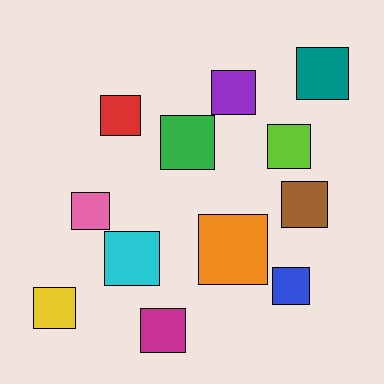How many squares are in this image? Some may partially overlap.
There are 12 squares.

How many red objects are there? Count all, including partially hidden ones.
There is 1 red object.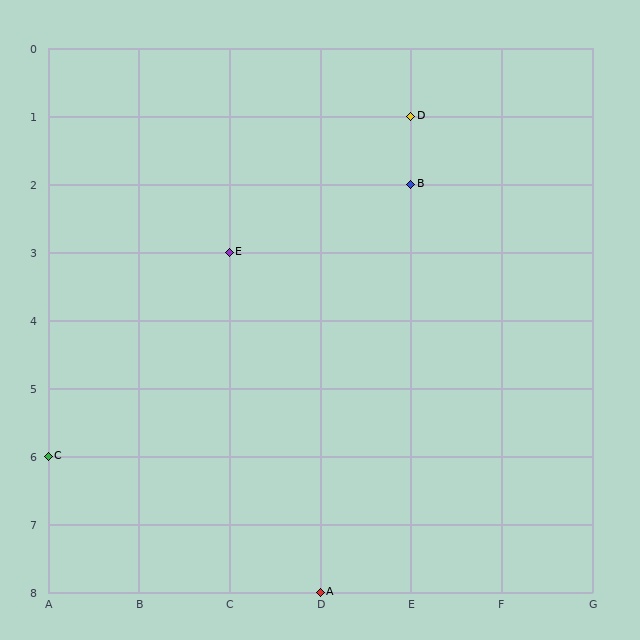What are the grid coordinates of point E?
Point E is at grid coordinates (C, 3).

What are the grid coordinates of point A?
Point A is at grid coordinates (D, 8).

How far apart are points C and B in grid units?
Points C and B are 4 columns and 4 rows apart (about 5.7 grid units diagonally).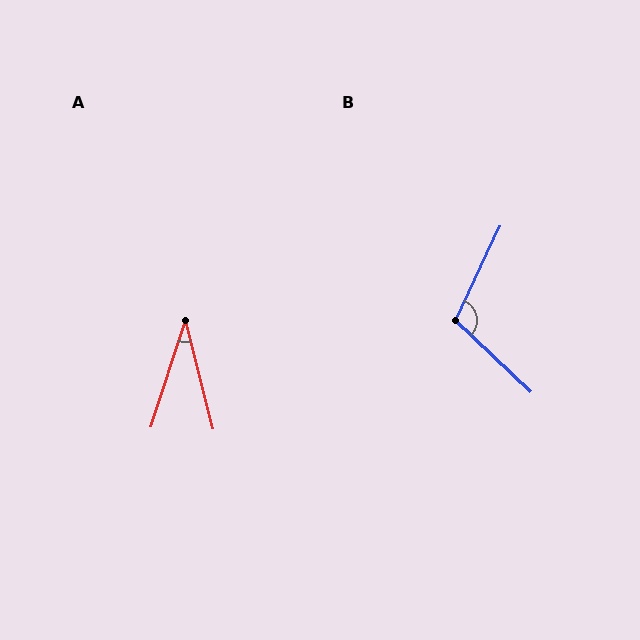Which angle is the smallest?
A, at approximately 32 degrees.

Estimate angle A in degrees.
Approximately 32 degrees.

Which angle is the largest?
B, at approximately 109 degrees.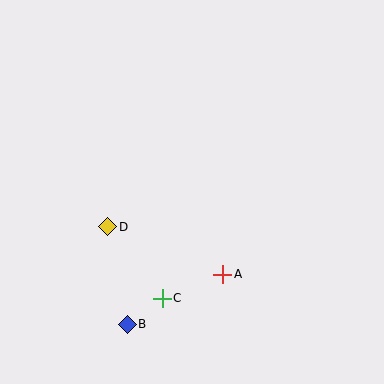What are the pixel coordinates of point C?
Point C is at (162, 298).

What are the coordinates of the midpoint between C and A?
The midpoint between C and A is at (192, 286).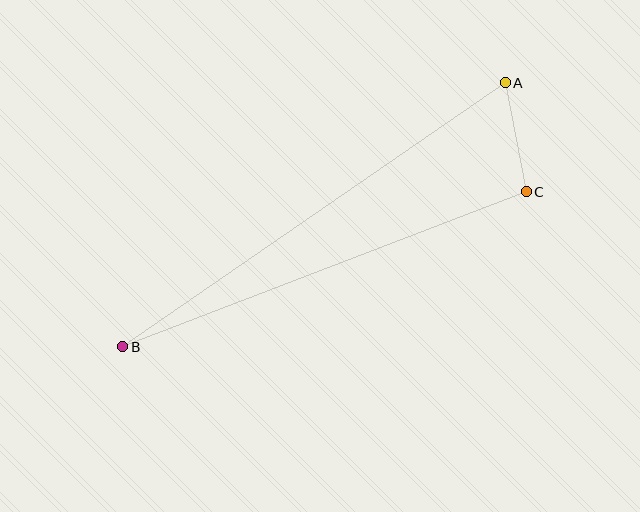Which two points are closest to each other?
Points A and C are closest to each other.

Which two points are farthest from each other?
Points A and B are farthest from each other.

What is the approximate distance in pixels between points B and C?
The distance between B and C is approximately 432 pixels.